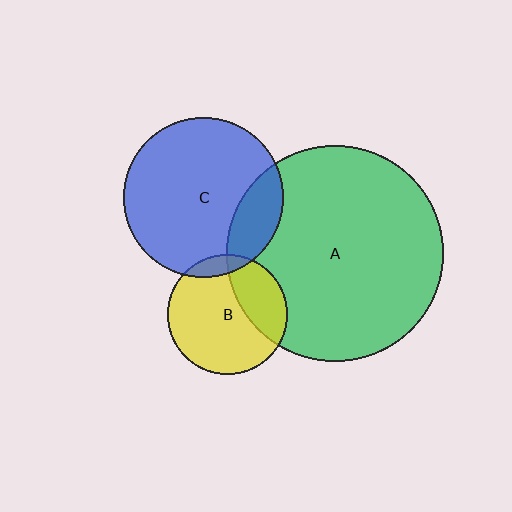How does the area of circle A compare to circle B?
Approximately 3.3 times.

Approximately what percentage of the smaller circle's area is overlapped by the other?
Approximately 10%.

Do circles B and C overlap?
Yes.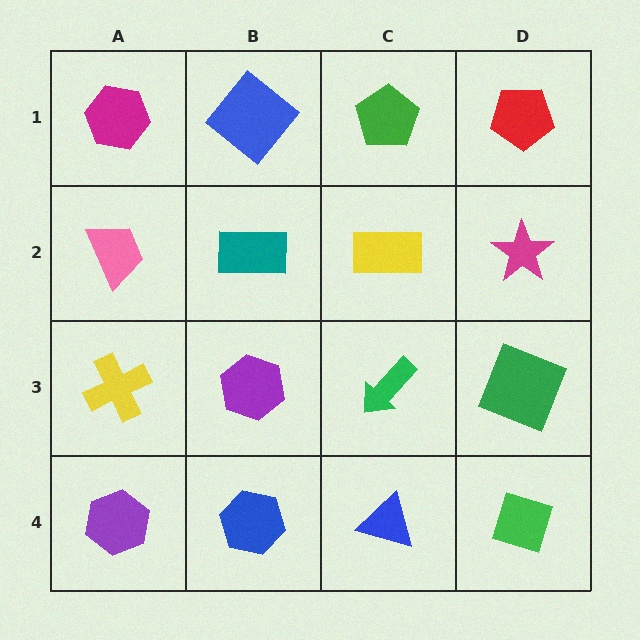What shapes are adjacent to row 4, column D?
A green square (row 3, column D), a blue triangle (row 4, column C).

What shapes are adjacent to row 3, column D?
A magenta star (row 2, column D), a green diamond (row 4, column D), a green arrow (row 3, column C).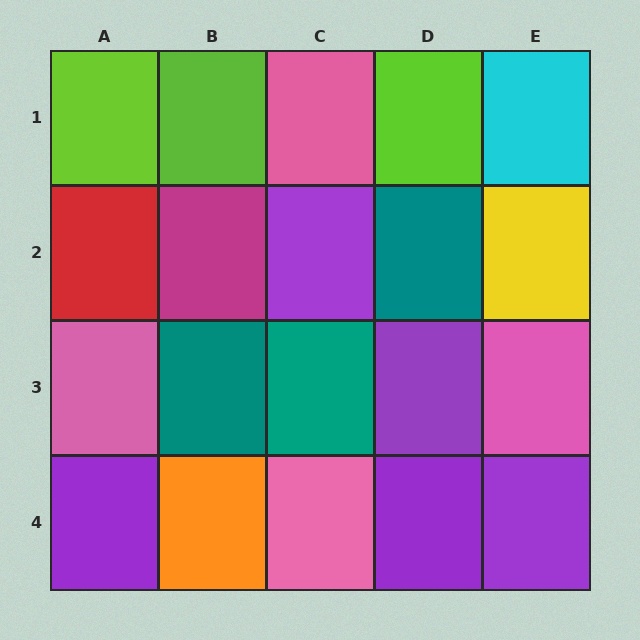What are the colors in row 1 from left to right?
Lime, lime, pink, lime, cyan.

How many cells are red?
1 cell is red.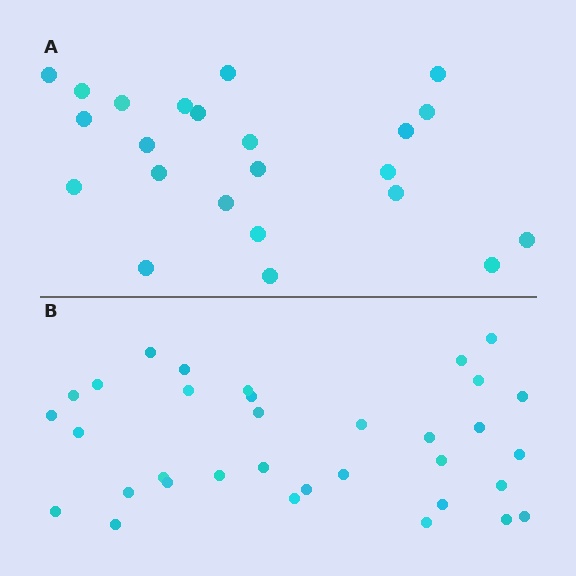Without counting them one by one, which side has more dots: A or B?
Region B (the bottom region) has more dots.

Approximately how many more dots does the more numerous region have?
Region B has roughly 12 or so more dots than region A.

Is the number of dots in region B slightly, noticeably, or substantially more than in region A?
Region B has substantially more. The ratio is roughly 1.5 to 1.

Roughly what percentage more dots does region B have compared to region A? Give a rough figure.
About 50% more.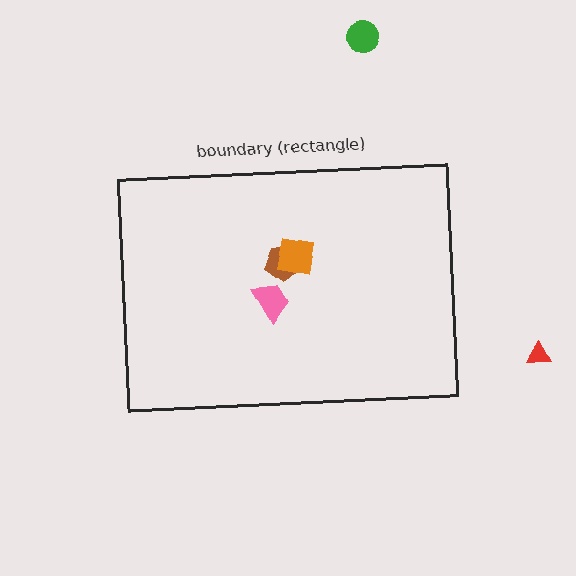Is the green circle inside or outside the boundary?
Outside.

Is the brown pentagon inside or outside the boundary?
Inside.